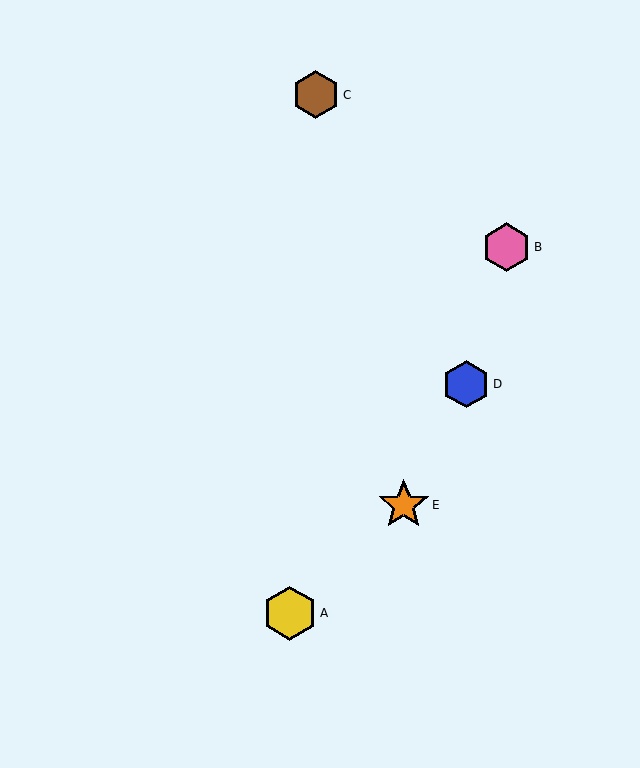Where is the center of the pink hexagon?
The center of the pink hexagon is at (506, 247).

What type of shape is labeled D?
Shape D is a blue hexagon.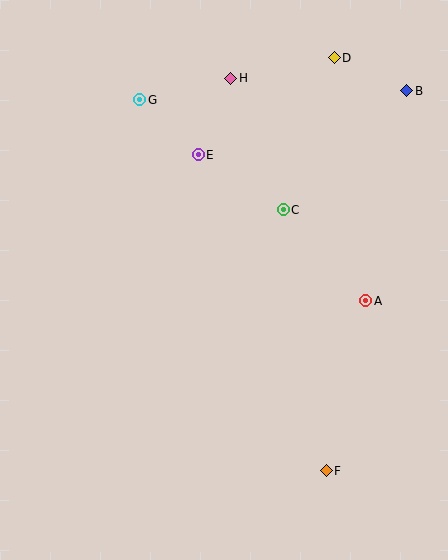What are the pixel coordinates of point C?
Point C is at (283, 210).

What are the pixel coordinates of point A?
Point A is at (366, 301).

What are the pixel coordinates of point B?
Point B is at (407, 91).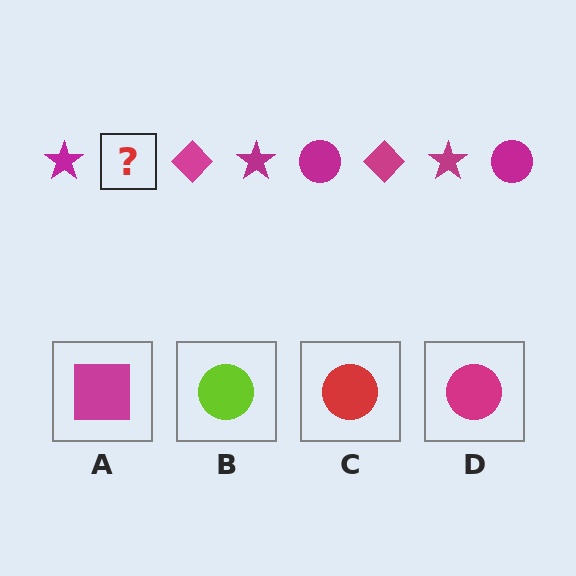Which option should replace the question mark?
Option D.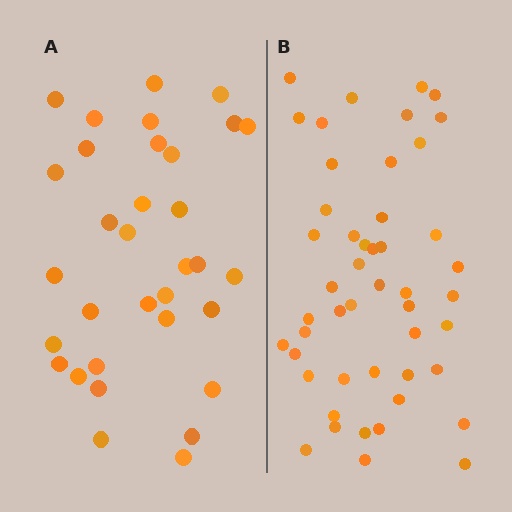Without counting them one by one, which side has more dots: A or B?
Region B (the right region) has more dots.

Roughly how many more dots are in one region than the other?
Region B has approximately 15 more dots than region A.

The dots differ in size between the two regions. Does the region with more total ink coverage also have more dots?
No. Region A has more total ink coverage because its dots are larger, but region B actually contains more individual dots. Total area can be misleading — the number of items is what matters here.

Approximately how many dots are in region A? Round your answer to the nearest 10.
About 30 dots. (The exact count is 33, which rounds to 30.)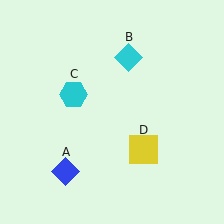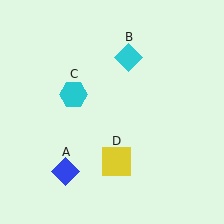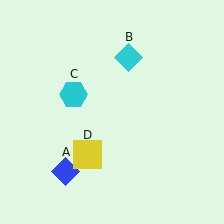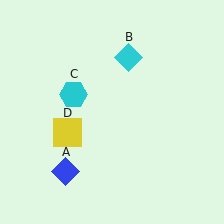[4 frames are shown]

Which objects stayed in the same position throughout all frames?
Blue diamond (object A) and cyan diamond (object B) and cyan hexagon (object C) remained stationary.